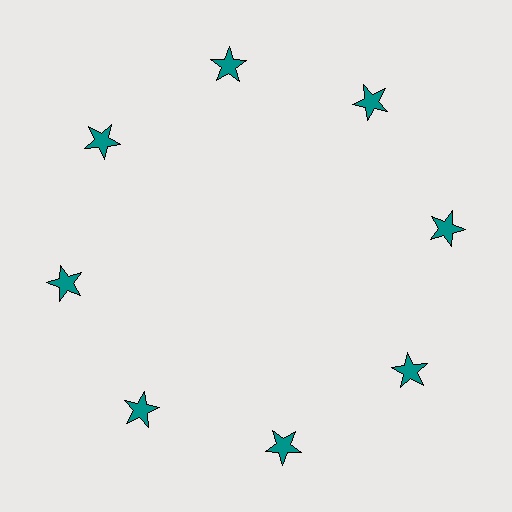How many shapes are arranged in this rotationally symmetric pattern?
There are 8 shapes, arranged in 8 groups of 1.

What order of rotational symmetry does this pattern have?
This pattern has 8-fold rotational symmetry.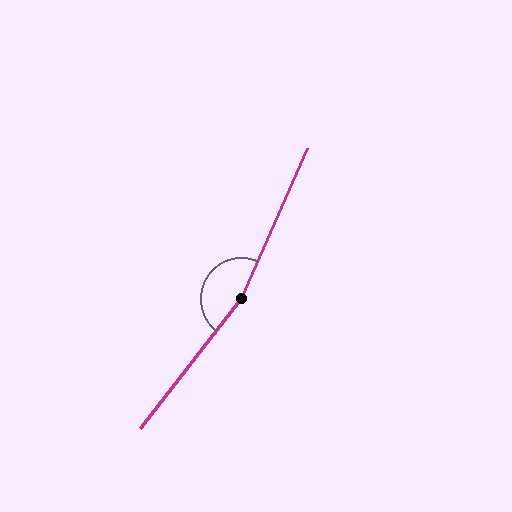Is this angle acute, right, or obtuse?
It is obtuse.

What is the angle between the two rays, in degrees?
Approximately 166 degrees.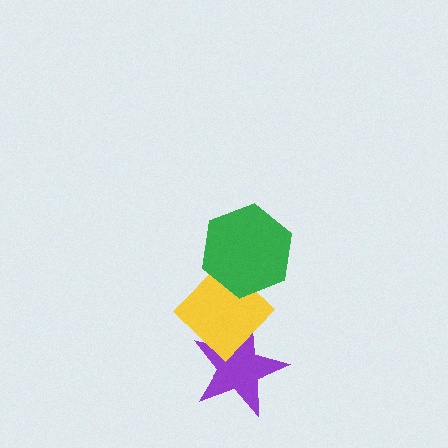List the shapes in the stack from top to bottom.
From top to bottom: the green hexagon, the yellow diamond, the purple star.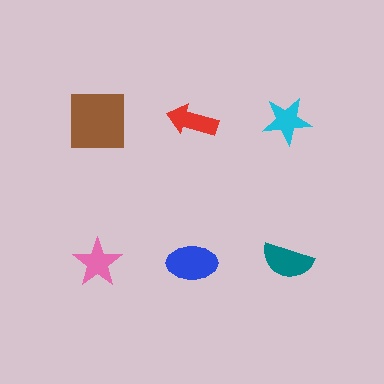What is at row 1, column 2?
A red arrow.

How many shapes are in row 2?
3 shapes.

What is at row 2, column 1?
A pink star.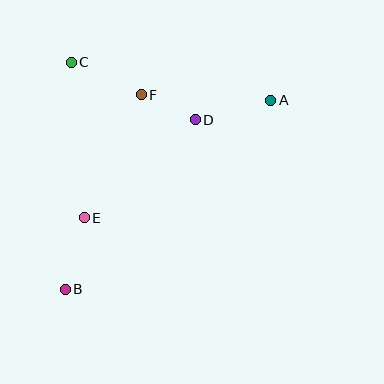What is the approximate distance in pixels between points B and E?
The distance between B and E is approximately 74 pixels.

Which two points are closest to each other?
Points D and F are closest to each other.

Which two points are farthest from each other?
Points A and B are farthest from each other.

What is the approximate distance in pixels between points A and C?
The distance between A and C is approximately 203 pixels.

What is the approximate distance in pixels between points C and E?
The distance between C and E is approximately 156 pixels.